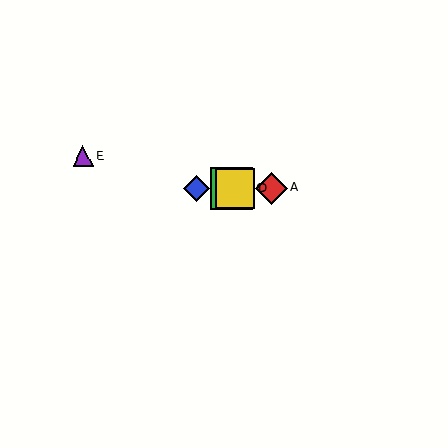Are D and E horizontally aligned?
No, D is at y≈188 and E is at y≈156.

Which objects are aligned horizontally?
Objects A, B, C, D are aligned horizontally.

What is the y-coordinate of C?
Object C is at y≈188.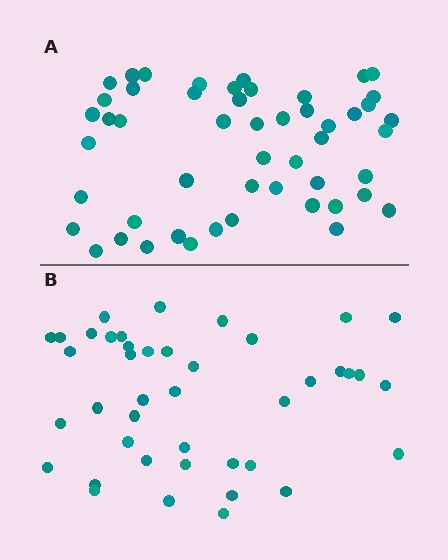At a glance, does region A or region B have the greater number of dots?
Region A (the top region) has more dots.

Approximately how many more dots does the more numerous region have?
Region A has roughly 8 or so more dots than region B.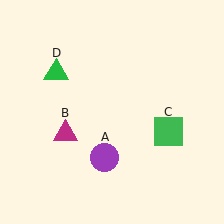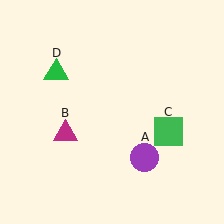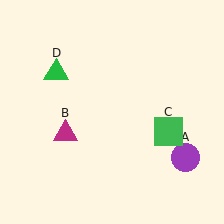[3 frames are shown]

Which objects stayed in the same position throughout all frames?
Magenta triangle (object B) and green square (object C) and green triangle (object D) remained stationary.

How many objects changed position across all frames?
1 object changed position: purple circle (object A).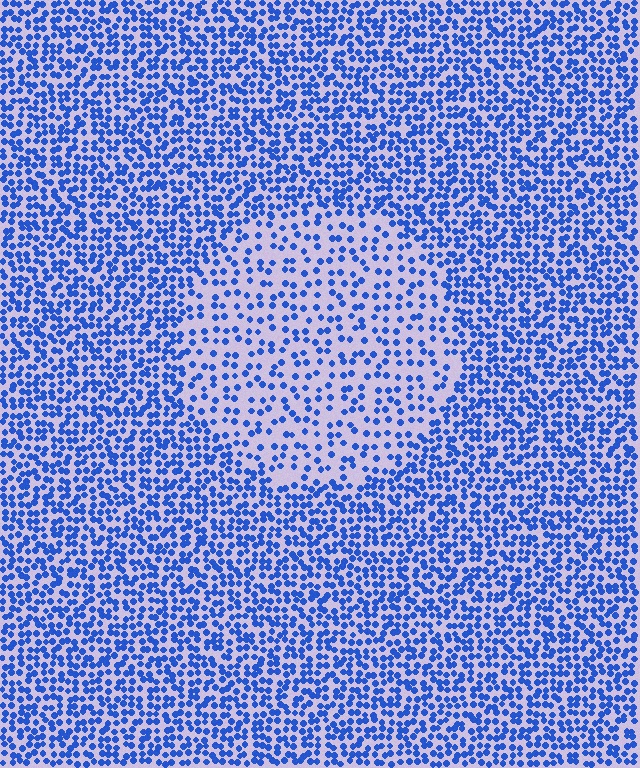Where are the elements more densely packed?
The elements are more densely packed outside the circle boundary.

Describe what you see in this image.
The image contains small blue elements arranged at two different densities. A circle-shaped region is visible where the elements are less densely packed than the surrounding area.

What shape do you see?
I see a circle.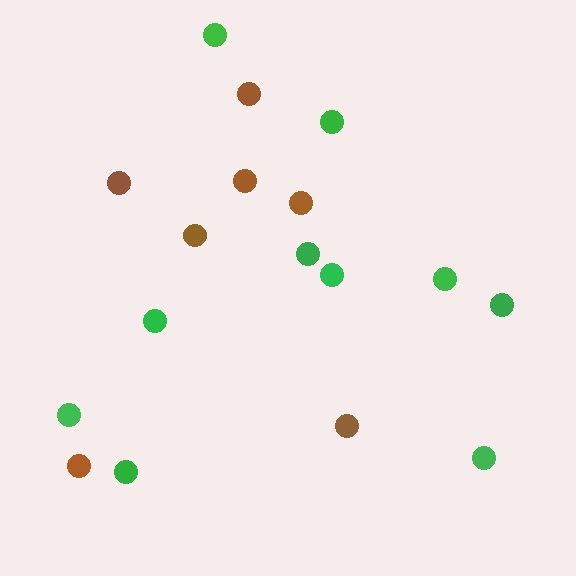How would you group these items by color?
There are 2 groups: one group of brown circles (7) and one group of green circles (10).